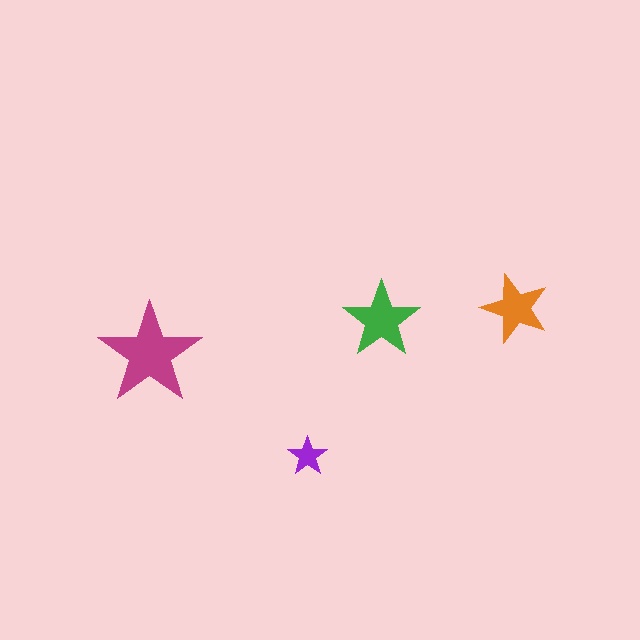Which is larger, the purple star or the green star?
The green one.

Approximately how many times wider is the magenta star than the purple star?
About 2.5 times wider.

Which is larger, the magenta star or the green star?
The magenta one.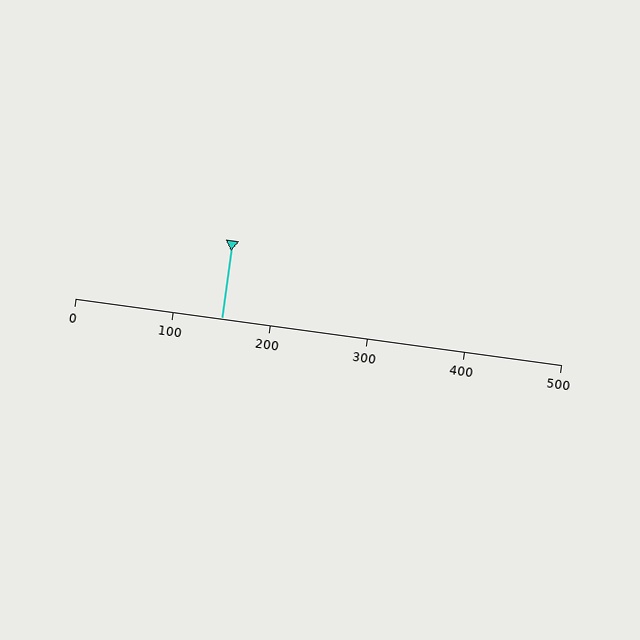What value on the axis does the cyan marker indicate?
The marker indicates approximately 150.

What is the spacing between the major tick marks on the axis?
The major ticks are spaced 100 apart.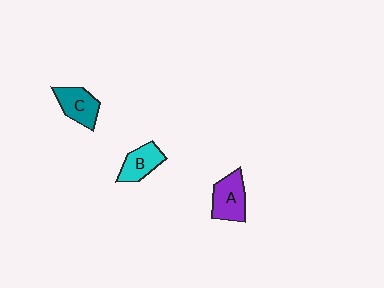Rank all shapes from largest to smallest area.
From largest to smallest: A (purple), C (teal), B (cyan).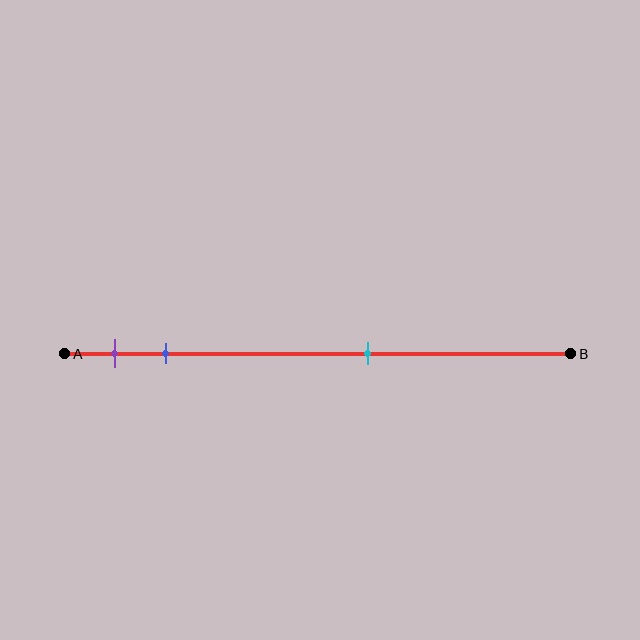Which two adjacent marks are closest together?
The purple and blue marks are the closest adjacent pair.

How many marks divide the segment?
There are 3 marks dividing the segment.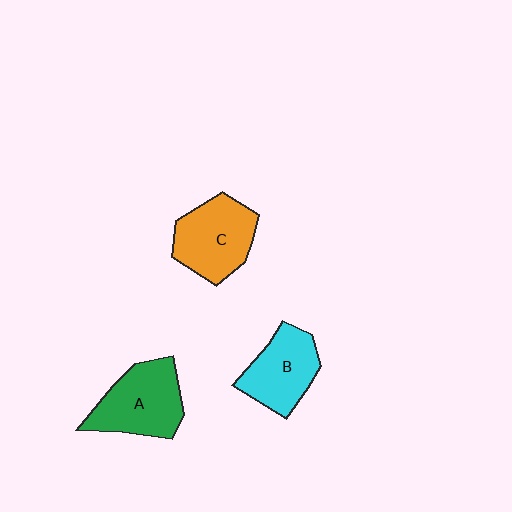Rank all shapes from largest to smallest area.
From largest to smallest: A (green), C (orange), B (cyan).